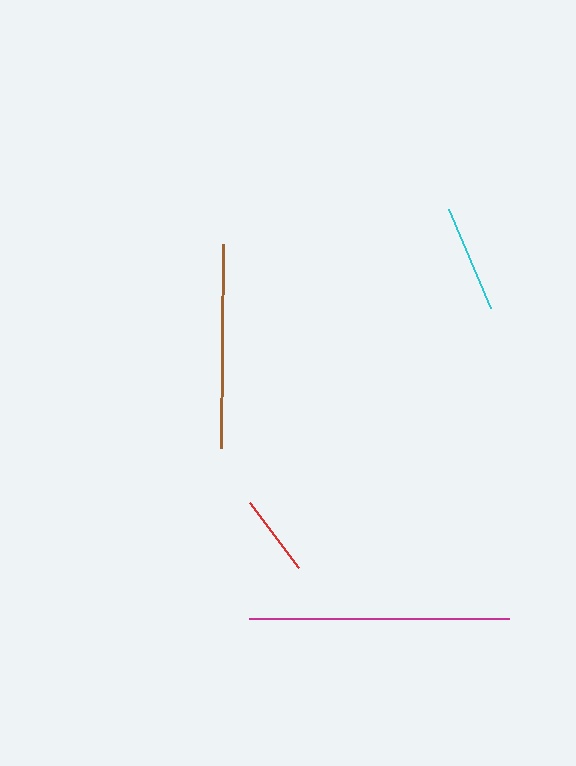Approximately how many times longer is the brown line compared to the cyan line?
The brown line is approximately 1.9 times the length of the cyan line.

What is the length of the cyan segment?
The cyan segment is approximately 107 pixels long.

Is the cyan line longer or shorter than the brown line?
The brown line is longer than the cyan line.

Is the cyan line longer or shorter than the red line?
The cyan line is longer than the red line.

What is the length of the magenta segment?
The magenta segment is approximately 260 pixels long.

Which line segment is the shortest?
The red line is the shortest at approximately 82 pixels.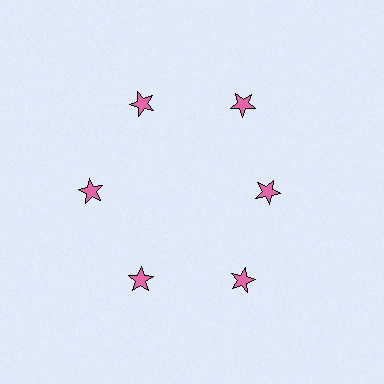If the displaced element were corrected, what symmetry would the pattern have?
It would have 6-fold rotational symmetry — the pattern would map onto itself every 60 degrees.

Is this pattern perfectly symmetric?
No. The 6 pink stars are arranged in a ring, but one element near the 3 o'clock position is pulled inward toward the center, breaking the 6-fold rotational symmetry.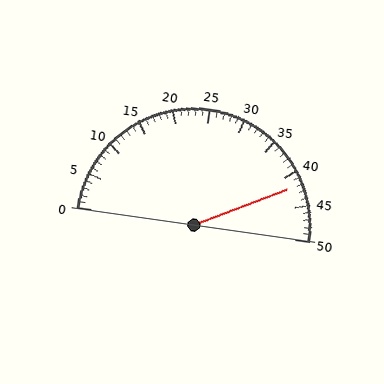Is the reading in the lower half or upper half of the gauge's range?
The reading is in the upper half of the range (0 to 50).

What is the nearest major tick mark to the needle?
The nearest major tick mark is 40.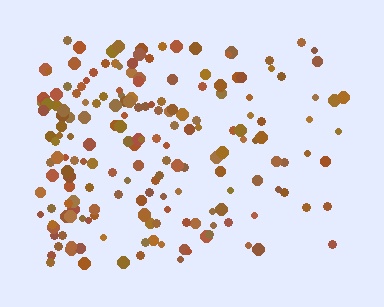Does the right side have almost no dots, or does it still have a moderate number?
Still a moderate number, just noticeably fewer than the left.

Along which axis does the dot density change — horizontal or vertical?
Horizontal.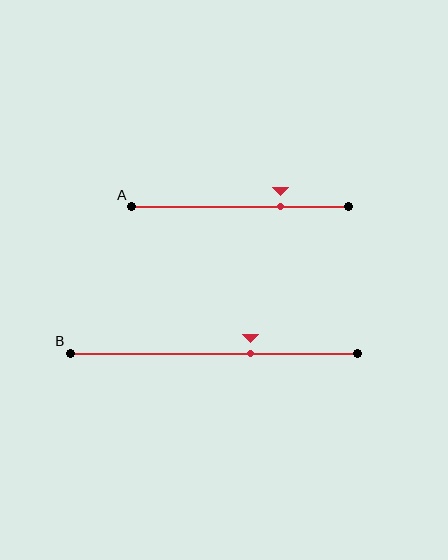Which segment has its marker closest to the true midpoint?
Segment B has its marker closest to the true midpoint.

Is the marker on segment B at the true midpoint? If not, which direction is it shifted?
No, the marker on segment B is shifted to the right by about 13% of the segment length.